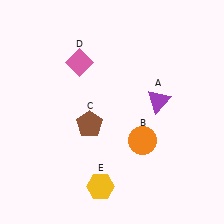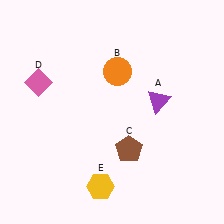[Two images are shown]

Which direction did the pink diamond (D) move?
The pink diamond (D) moved left.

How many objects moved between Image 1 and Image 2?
3 objects moved between the two images.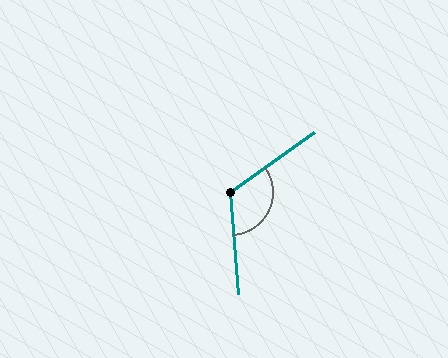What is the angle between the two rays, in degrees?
Approximately 121 degrees.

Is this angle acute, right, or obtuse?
It is obtuse.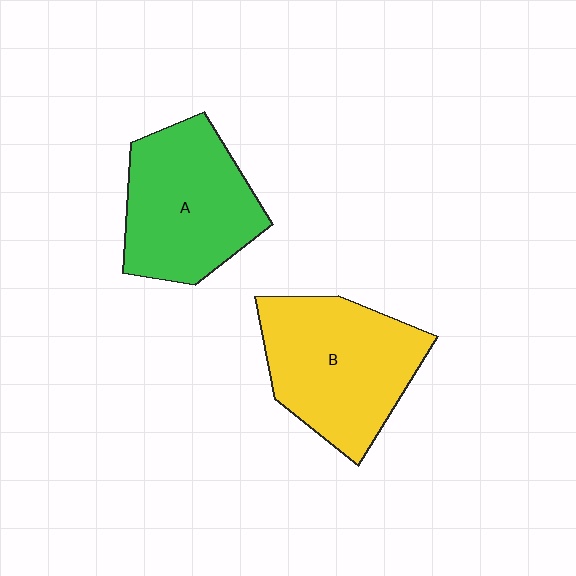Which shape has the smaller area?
Shape A (green).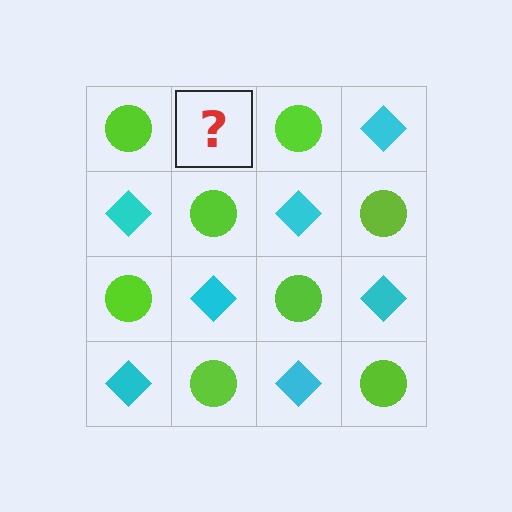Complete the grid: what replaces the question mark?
The question mark should be replaced with a cyan diamond.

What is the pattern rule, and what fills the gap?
The rule is that it alternates lime circle and cyan diamond in a checkerboard pattern. The gap should be filled with a cyan diamond.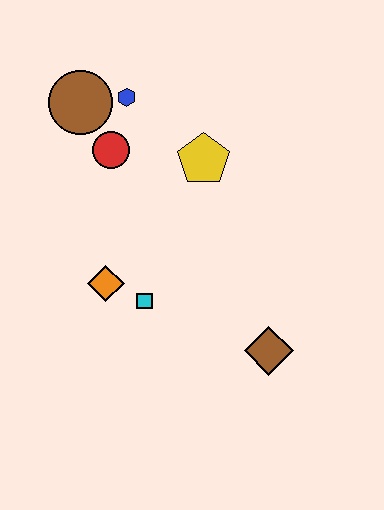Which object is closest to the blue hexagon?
The brown circle is closest to the blue hexagon.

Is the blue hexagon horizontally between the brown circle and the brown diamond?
Yes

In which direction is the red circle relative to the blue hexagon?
The red circle is below the blue hexagon.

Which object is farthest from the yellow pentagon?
The brown diamond is farthest from the yellow pentagon.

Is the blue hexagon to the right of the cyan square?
No